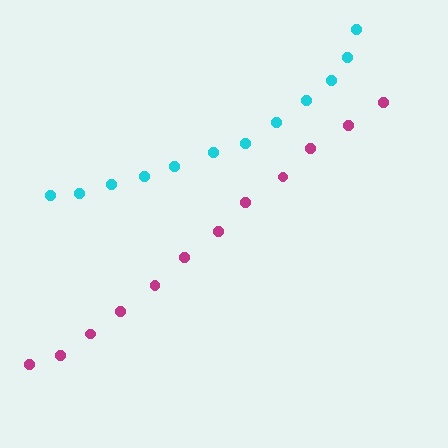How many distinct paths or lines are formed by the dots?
There are 2 distinct paths.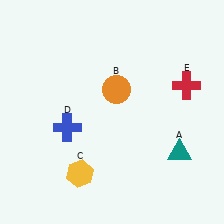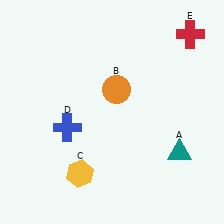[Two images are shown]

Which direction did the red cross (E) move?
The red cross (E) moved up.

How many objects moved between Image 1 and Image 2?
1 object moved between the two images.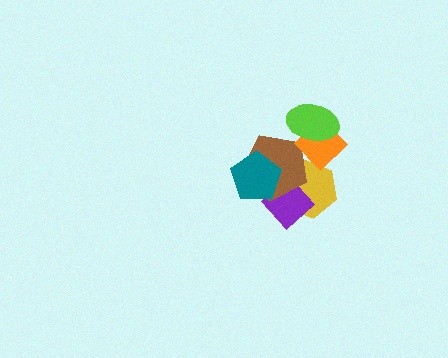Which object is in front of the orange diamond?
The lime ellipse is in front of the orange diamond.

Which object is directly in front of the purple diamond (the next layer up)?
The brown pentagon is directly in front of the purple diamond.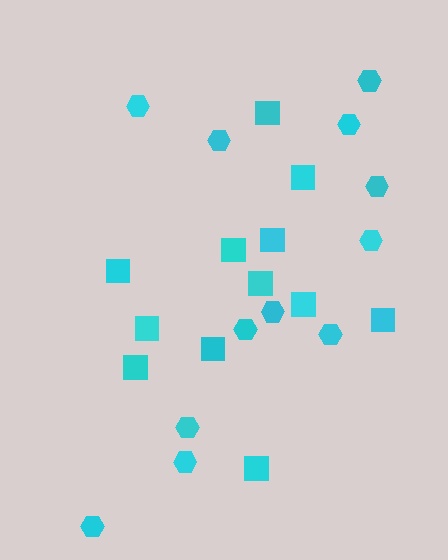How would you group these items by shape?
There are 2 groups: one group of squares (12) and one group of hexagons (12).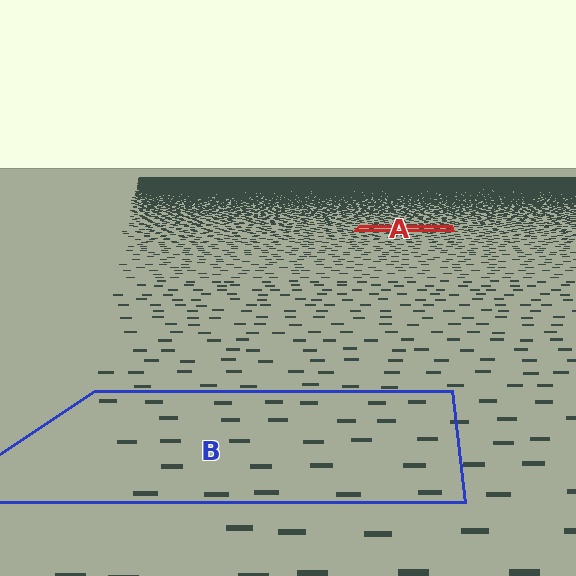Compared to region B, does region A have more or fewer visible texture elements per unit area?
Region A has more texture elements per unit area — they are packed more densely because it is farther away.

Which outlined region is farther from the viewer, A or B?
Region A is farther from the viewer — the texture elements inside it appear smaller and more densely packed.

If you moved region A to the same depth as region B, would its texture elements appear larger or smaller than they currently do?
They would appear larger. At a closer depth, the same texture elements are projected at a bigger on-screen size.